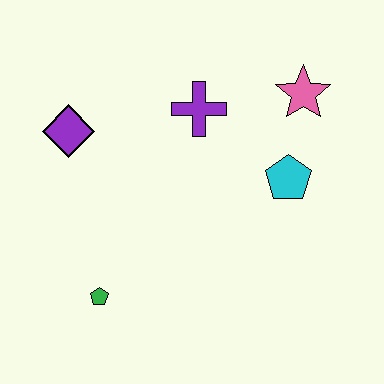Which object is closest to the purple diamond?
The purple cross is closest to the purple diamond.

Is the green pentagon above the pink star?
No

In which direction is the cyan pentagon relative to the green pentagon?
The cyan pentagon is to the right of the green pentagon.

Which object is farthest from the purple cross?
The green pentagon is farthest from the purple cross.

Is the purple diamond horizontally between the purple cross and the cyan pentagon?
No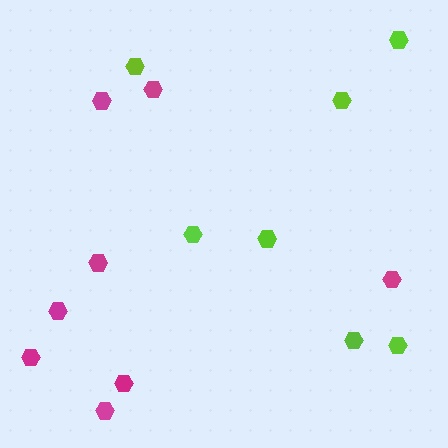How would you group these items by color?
There are 2 groups: one group of lime hexagons (7) and one group of magenta hexagons (8).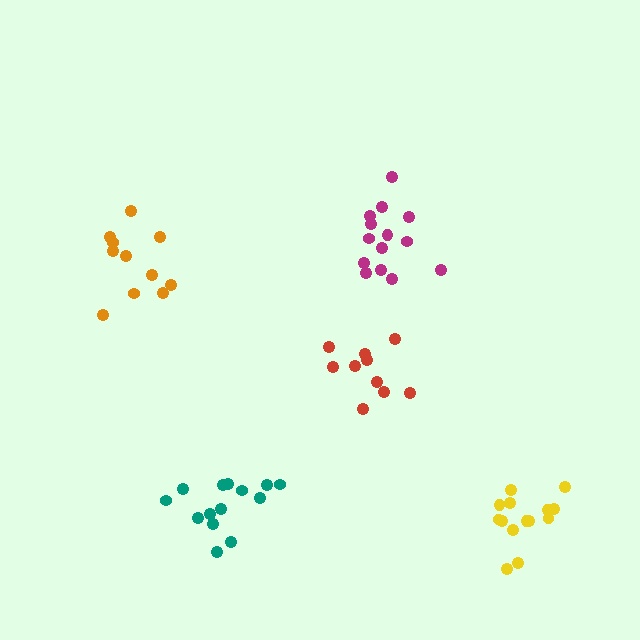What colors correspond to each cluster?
The clusters are colored: magenta, yellow, orange, teal, red.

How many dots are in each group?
Group 1: 14 dots, Group 2: 14 dots, Group 3: 11 dots, Group 4: 14 dots, Group 5: 10 dots (63 total).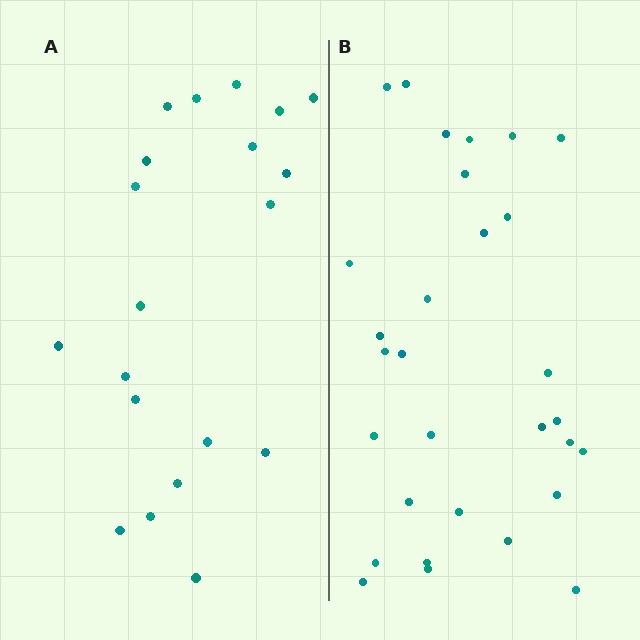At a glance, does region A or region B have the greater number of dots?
Region B (the right region) has more dots.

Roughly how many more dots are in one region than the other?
Region B has roughly 10 or so more dots than region A.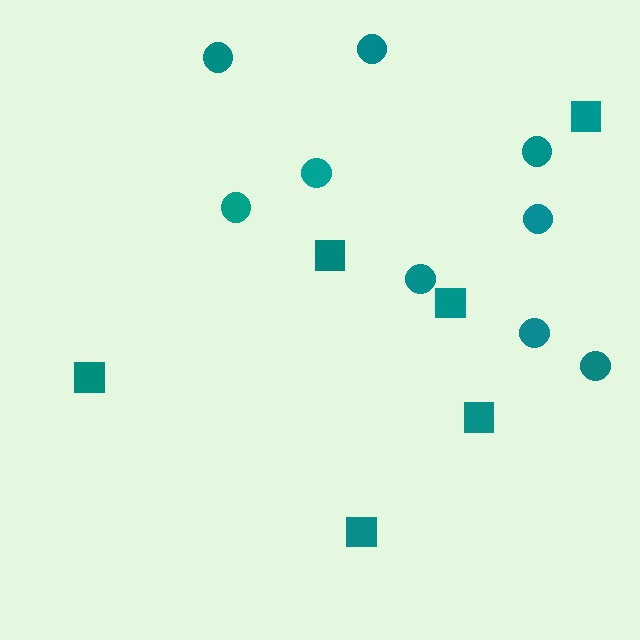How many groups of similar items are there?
There are 2 groups: one group of circles (9) and one group of squares (6).